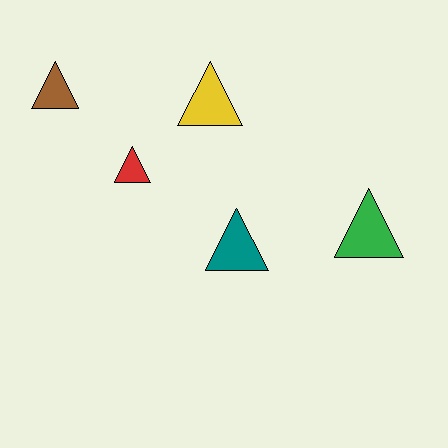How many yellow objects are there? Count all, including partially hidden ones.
There is 1 yellow object.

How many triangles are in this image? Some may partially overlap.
There are 5 triangles.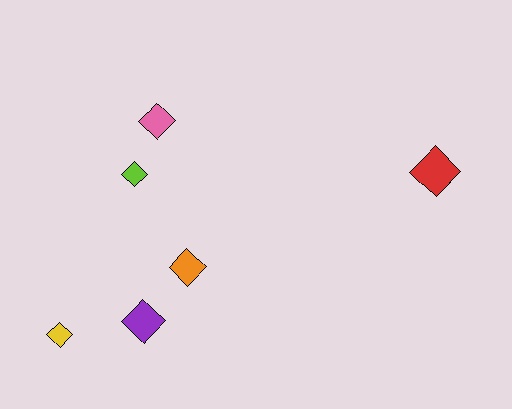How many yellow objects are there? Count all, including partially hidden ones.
There is 1 yellow object.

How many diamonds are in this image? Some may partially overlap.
There are 6 diamonds.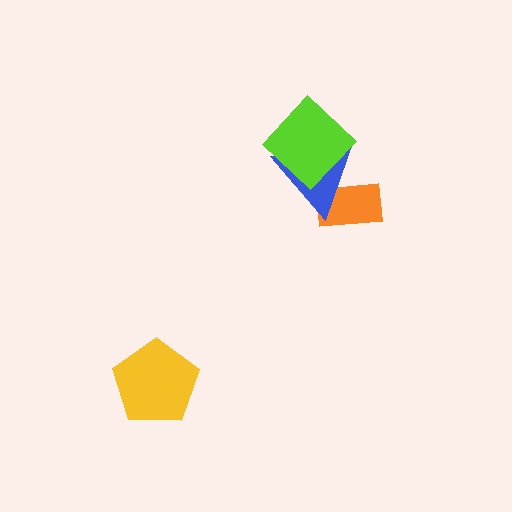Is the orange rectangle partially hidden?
Yes, it is partially covered by another shape.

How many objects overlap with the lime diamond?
1 object overlaps with the lime diamond.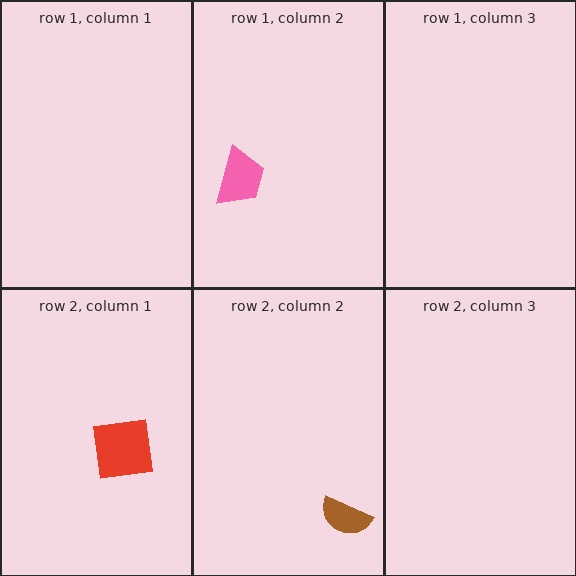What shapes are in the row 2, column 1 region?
The red square.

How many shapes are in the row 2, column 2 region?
1.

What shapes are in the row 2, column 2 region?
The brown semicircle.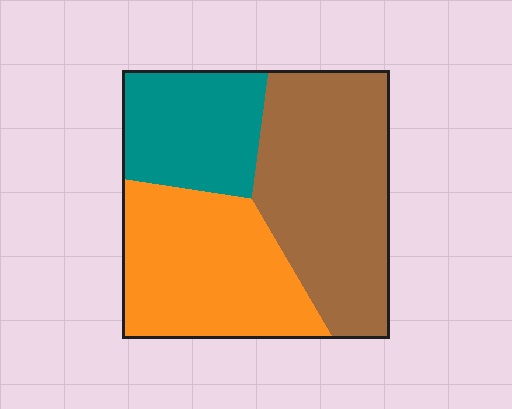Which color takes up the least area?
Teal, at roughly 25%.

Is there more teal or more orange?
Orange.